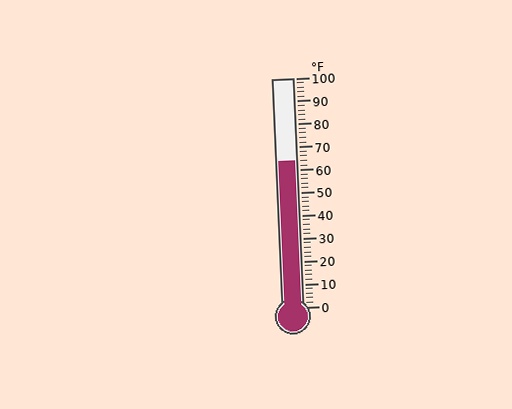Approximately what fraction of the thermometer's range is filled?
The thermometer is filled to approximately 65% of its range.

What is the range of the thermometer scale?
The thermometer scale ranges from 0°F to 100°F.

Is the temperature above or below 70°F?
The temperature is below 70°F.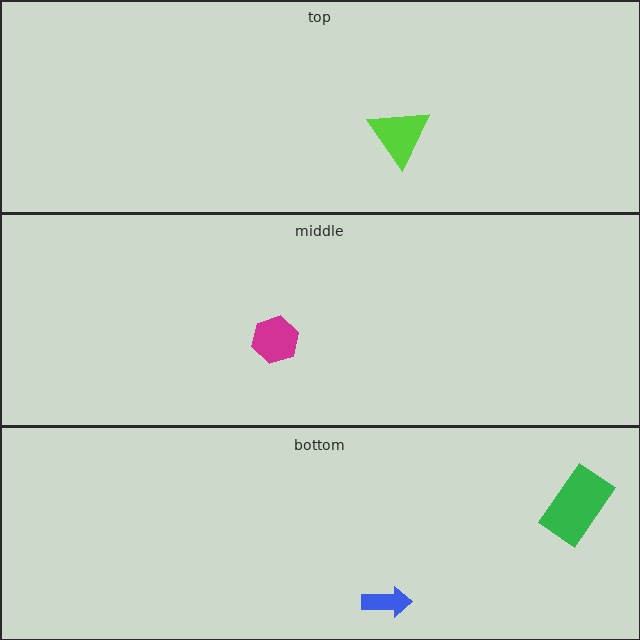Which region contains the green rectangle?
The bottom region.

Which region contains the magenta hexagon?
The middle region.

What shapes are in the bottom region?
The blue arrow, the green rectangle.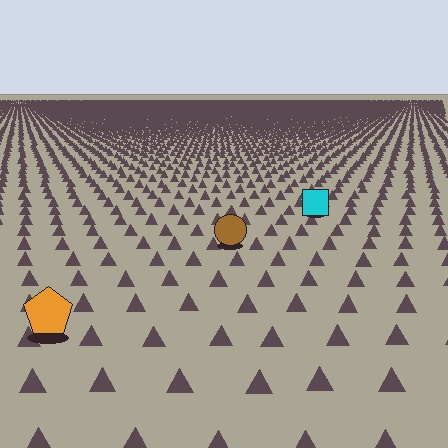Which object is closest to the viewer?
The orange pentagon is closest. The texture marks near it are larger and more spread out.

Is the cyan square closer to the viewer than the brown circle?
No. The brown circle is closer — you can tell from the texture gradient: the ground texture is coarser near it.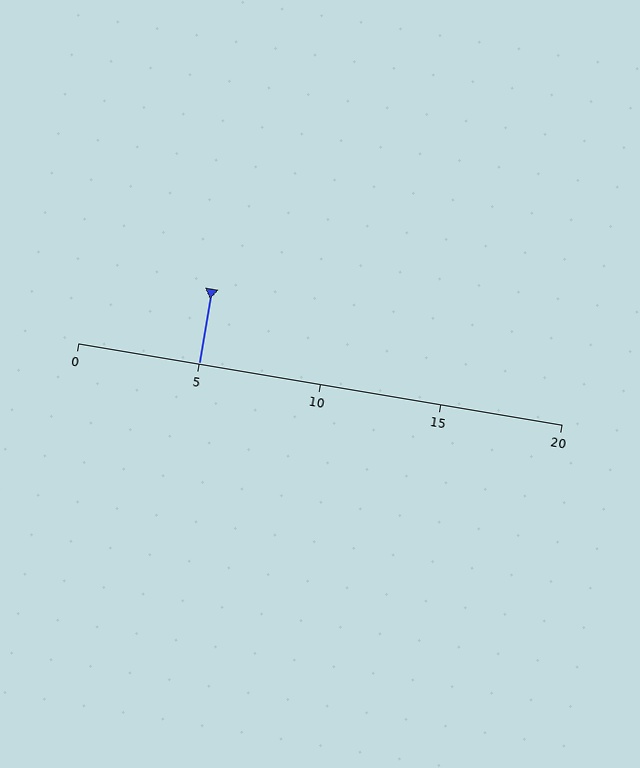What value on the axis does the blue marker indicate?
The marker indicates approximately 5.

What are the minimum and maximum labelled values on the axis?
The axis runs from 0 to 20.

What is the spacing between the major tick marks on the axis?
The major ticks are spaced 5 apart.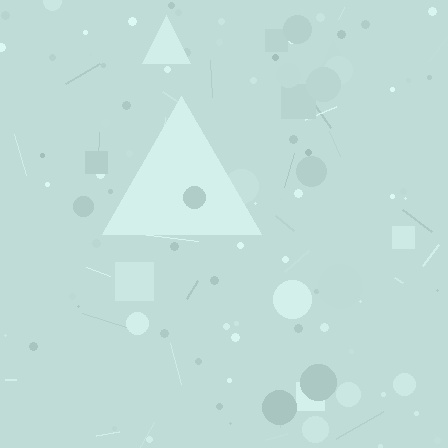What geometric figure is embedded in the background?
A triangle is embedded in the background.